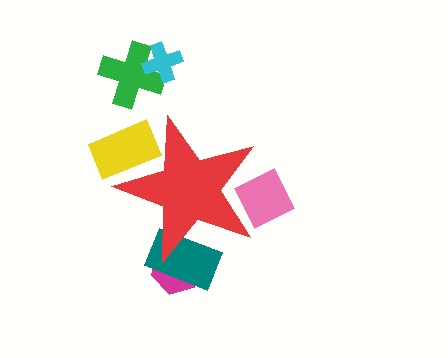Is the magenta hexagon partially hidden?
Yes, the magenta hexagon is partially hidden behind the red star.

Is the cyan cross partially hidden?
No, the cyan cross is fully visible.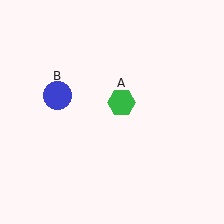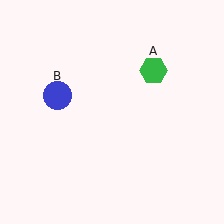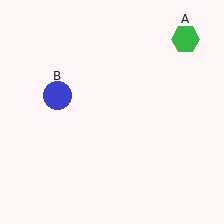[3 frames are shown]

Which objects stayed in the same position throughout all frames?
Blue circle (object B) remained stationary.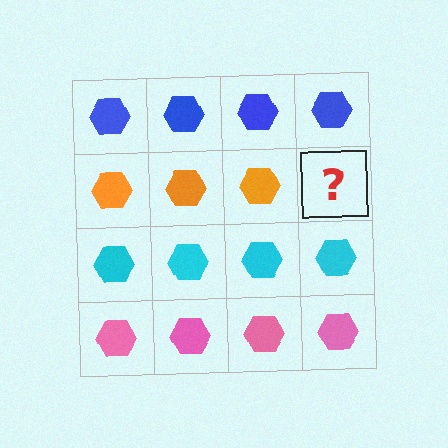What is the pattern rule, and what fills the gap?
The rule is that each row has a consistent color. The gap should be filled with an orange hexagon.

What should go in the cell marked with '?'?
The missing cell should contain an orange hexagon.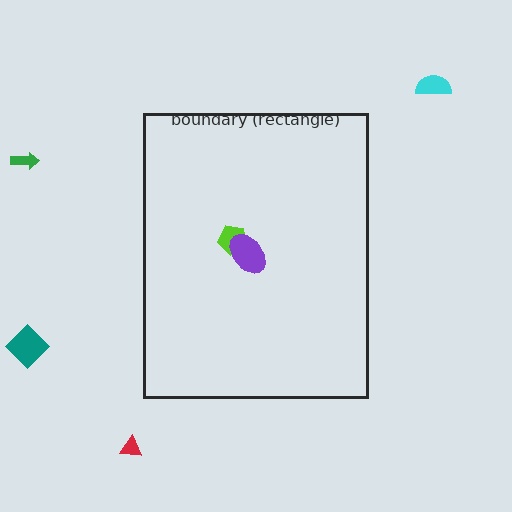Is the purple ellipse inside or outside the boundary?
Inside.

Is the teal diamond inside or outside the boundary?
Outside.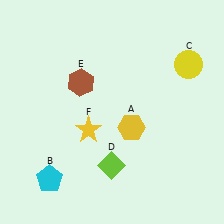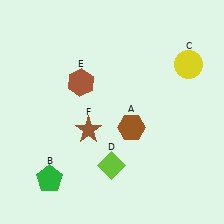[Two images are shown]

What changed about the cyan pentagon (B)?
In Image 1, B is cyan. In Image 2, it changed to green.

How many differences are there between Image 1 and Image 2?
There are 3 differences between the two images.